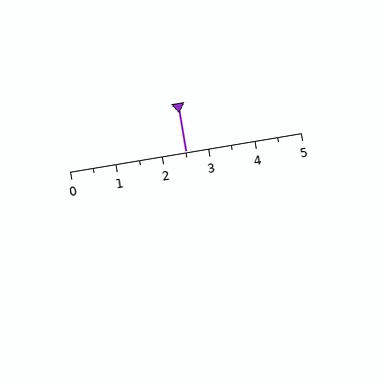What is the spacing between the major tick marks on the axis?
The major ticks are spaced 1 apart.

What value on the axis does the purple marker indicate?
The marker indicates approximately 2.5.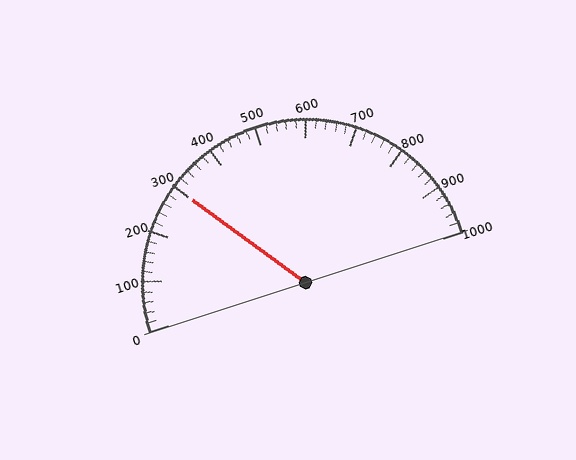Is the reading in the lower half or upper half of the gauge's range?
The reading is in the lower half of the range (0 to 1000).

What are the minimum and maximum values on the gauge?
The gauge ranges from 0 to 1000.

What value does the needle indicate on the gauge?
The needle indicates approximately 300.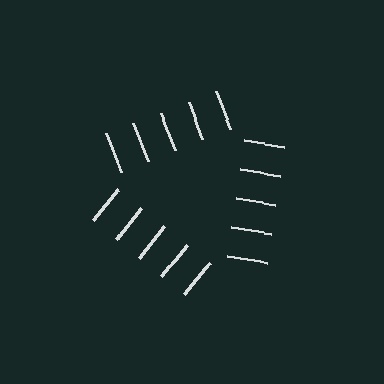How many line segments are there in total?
15 — 5 along each of the 3 edges.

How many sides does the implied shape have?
3 sides — the line-ends trace a triangle.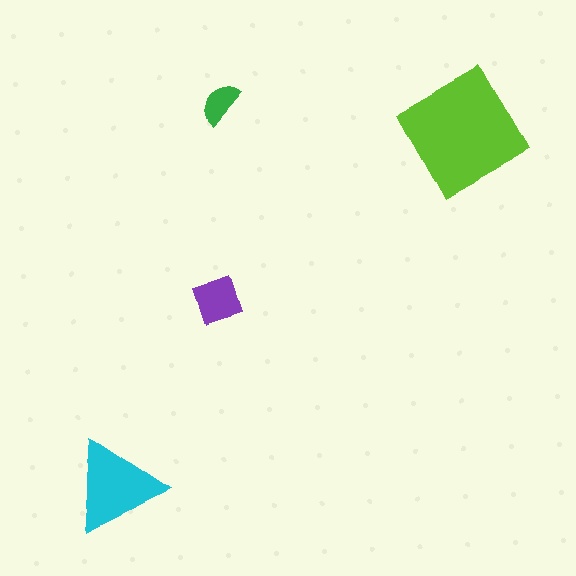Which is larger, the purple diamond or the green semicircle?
The purple diamond.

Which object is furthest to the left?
The cyan triangle is leftmost.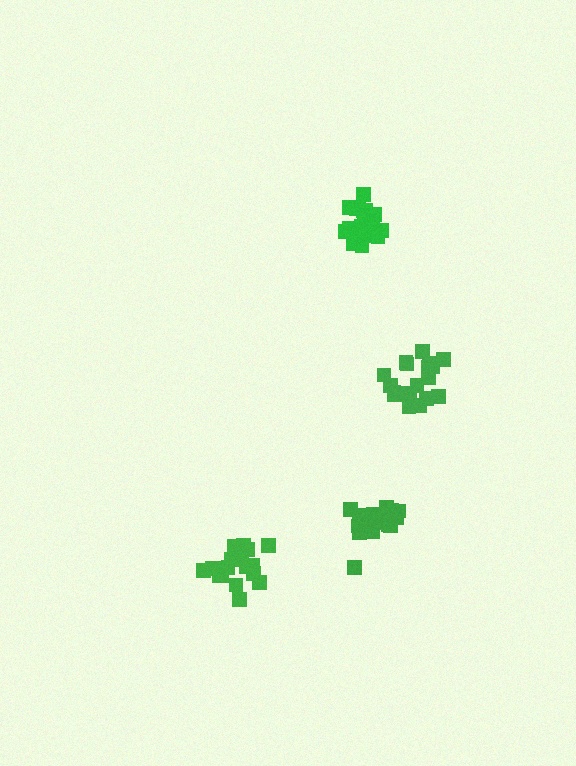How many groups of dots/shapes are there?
There are 4 groups.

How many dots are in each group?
Group 1: 20 dots, Group 2: 21 dots, Group 3: 18 dots, Group 4: 21 dots (80 total).